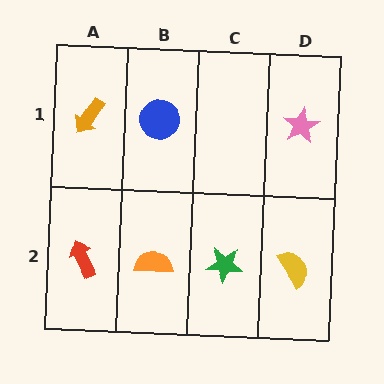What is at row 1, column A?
An orange arrow.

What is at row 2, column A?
A red arrow.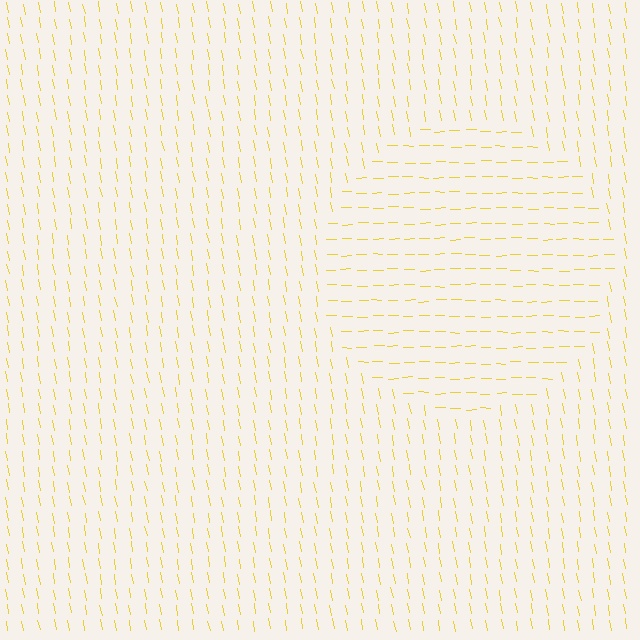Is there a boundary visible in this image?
Yes, there is a texture boundary formed by a change in line orientation.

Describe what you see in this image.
The image is filled with small yellow line segments. A circle region in the image has lines oriented differently from the surrounding lines, creating a visible texture boundary.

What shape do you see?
I see a circle.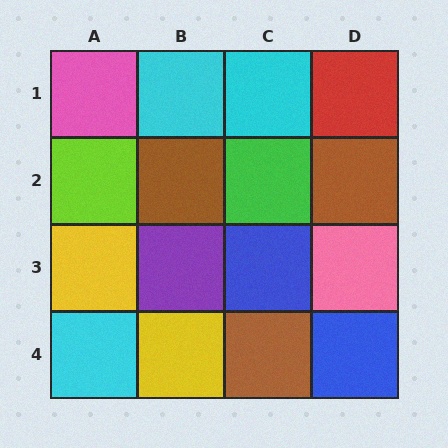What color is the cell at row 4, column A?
Cyan.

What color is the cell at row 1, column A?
Pink.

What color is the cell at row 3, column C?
Blue.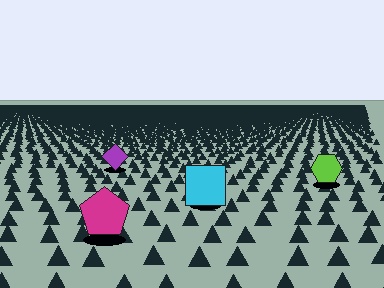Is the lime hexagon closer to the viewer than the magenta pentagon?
No. The magenta pentagon is closer — you can tell from the texture gradient: the ground texture is coarser near it.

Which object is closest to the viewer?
The magenta pentagon is closest. The texture marks near it are larger and more spread out.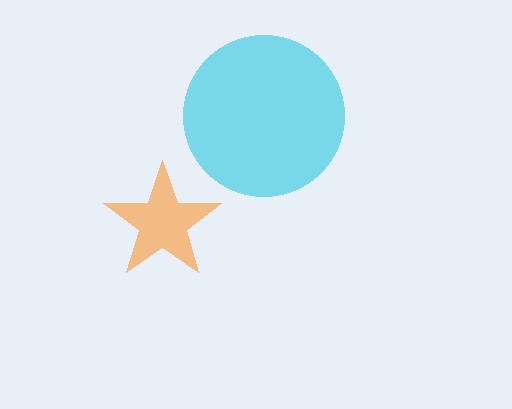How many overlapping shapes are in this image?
There are 2 overlapping shapes in the image.